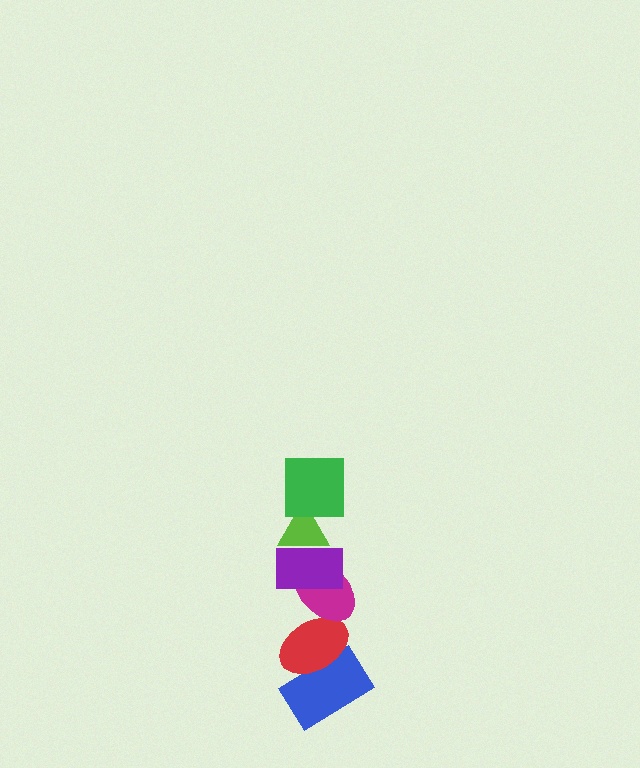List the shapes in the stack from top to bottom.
From top to bottom: the green square, the lime triangle, the purple rectangle, the magenta ellipse, the red ellipse, the blue rectangle.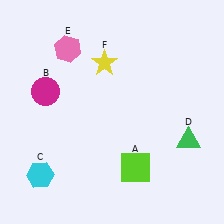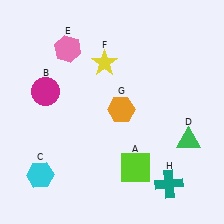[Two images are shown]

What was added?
An orange hexagon (G), a teal cross (H) were added in Image 2.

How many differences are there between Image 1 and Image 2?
There are 2 differences between the two images.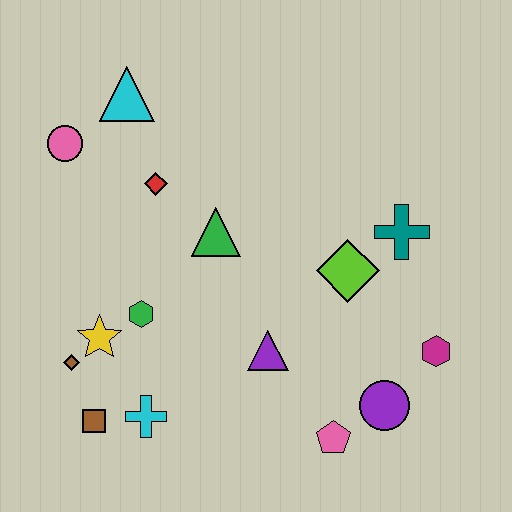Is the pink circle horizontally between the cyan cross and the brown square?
No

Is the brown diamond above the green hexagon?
No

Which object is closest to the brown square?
The cyan cross is closest to the brown square.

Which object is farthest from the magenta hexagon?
The pink circle is farthest from the magenta hexagon.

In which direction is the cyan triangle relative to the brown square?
The cyan triangle is above the brown square.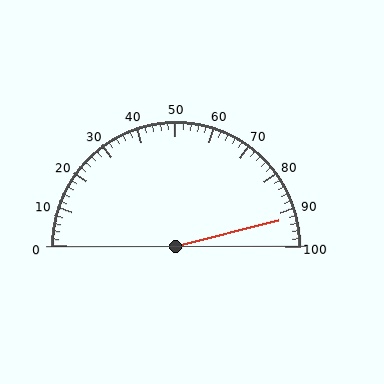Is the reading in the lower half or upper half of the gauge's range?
The reading is in the upper half of the range (0 to 100).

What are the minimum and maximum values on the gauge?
The gauge ranges from 0 to 100.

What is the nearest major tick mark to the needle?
The nearest major tick mark is 90.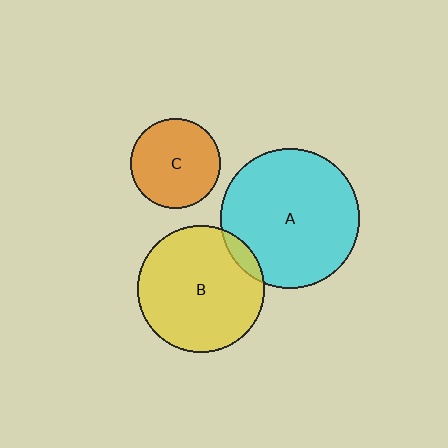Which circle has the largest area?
Circle A (cyan).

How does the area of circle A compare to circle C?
Approximately 2.4 times.